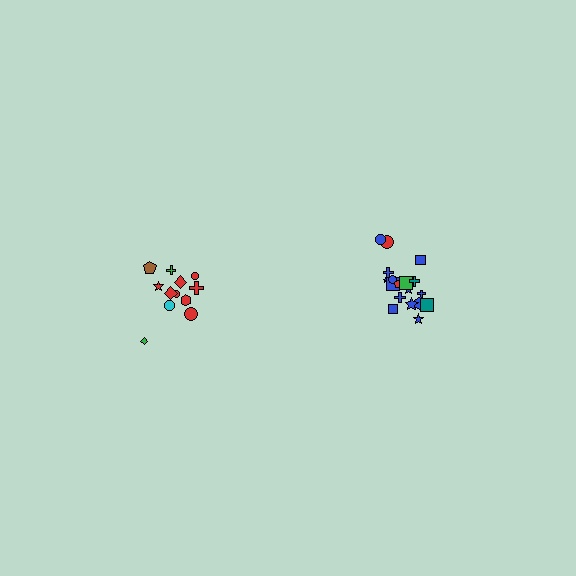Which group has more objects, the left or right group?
The right group.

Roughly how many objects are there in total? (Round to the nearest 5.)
Roughly 30 objects in total.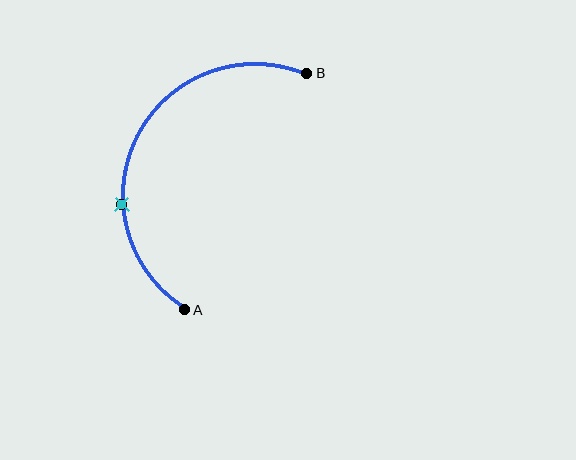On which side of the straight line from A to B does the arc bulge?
The arc bulges to the left of the straight line connecting A and B.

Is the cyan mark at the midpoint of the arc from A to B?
No. The cyan mark lies on the arc but is closer to endpoint A. The arc midpoint would be at the point on the curve equidistant along the arc from both A and B.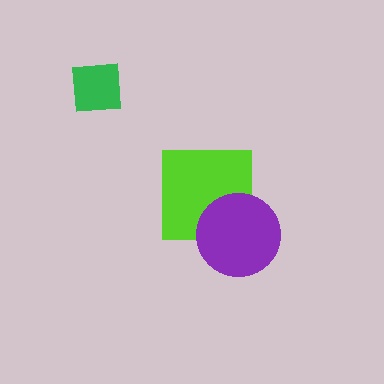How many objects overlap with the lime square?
1 object overlaps with the lime square.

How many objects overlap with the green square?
0 objects overlap with the green square.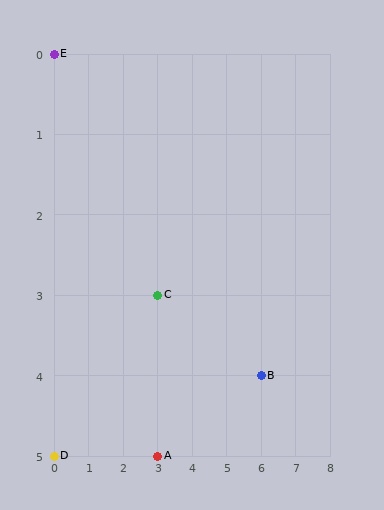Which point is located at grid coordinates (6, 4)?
Point B is at (6, 4).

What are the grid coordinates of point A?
Point A is at grid coordinates (3, 5).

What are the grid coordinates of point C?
Point C is at grid coordinates (3, 3).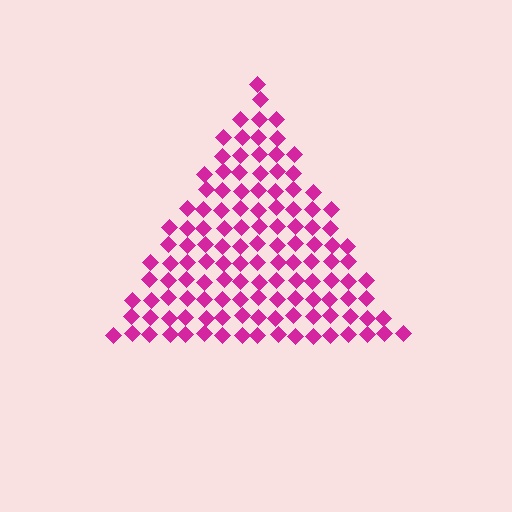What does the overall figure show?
The overall figure shows a triangle.